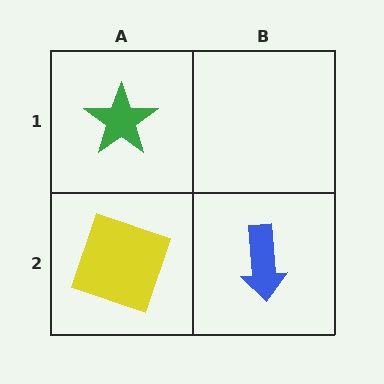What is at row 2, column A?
A yellow square.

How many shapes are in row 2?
2 shapes.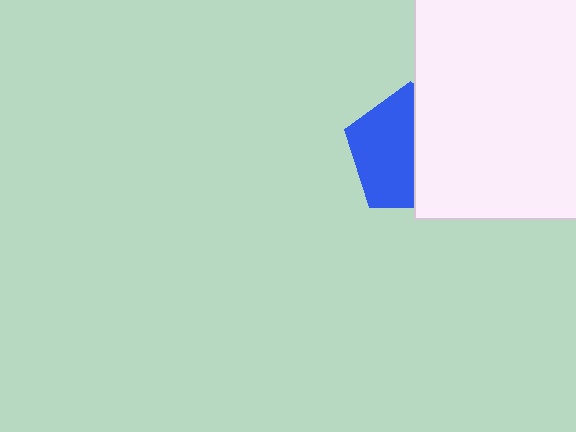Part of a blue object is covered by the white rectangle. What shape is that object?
It is a pentagon.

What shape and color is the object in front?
The object in front is a white rectangle.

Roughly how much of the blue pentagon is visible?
About half of it is visible (roughly 53%).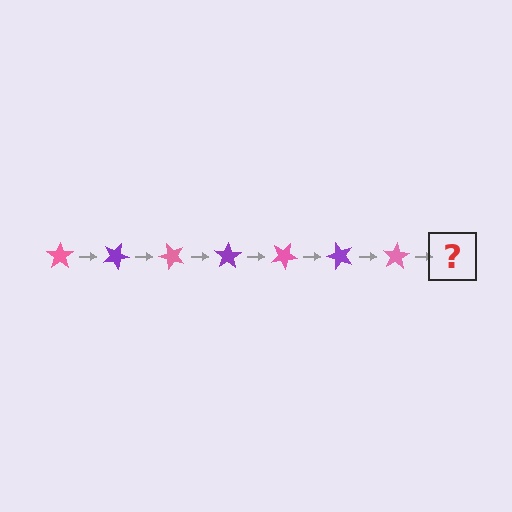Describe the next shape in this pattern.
It should be a purple star, rotated 175 degrees from the start.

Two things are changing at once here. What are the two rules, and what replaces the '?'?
The two rules are that it rotates 25 degrees each step and the color cycles through pink and purple. The '?' should be a purple star, rotated 175 degrees from the start.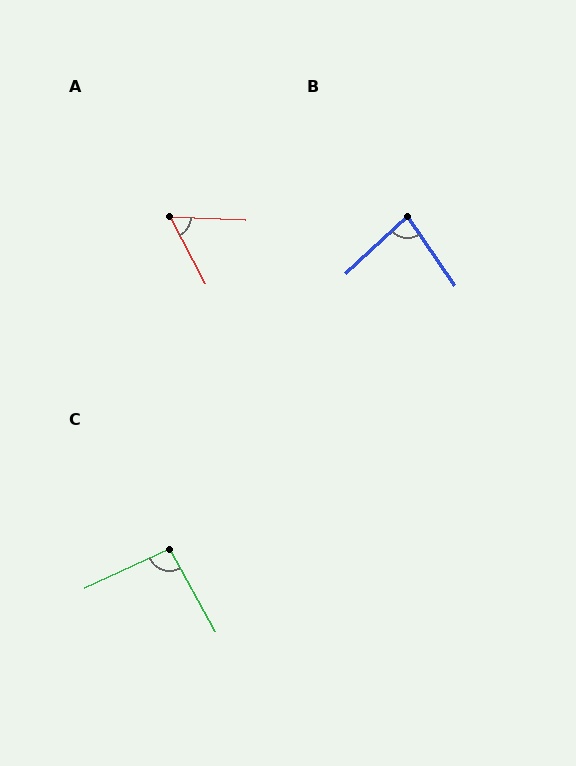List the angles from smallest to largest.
A (60°), B (82°), C (94°).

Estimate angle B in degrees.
Approximately 82 degrees.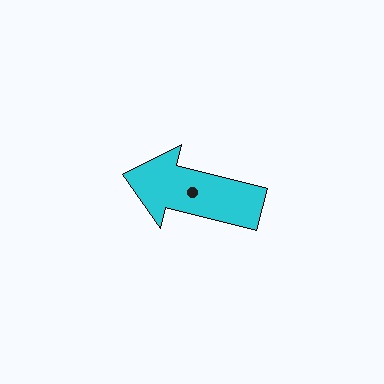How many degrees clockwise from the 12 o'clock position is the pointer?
Approximately 284 degrees.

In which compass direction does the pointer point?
West.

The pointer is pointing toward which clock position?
Roughly 9 o'clock.